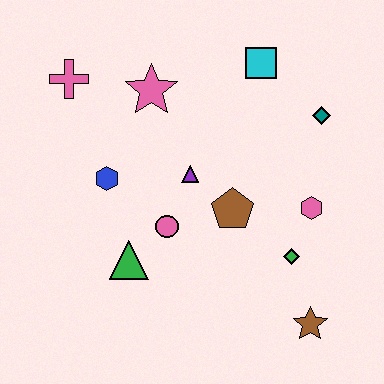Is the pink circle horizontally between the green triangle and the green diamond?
Yes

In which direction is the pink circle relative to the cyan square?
The pink circle is below the cyan square.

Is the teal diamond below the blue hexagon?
No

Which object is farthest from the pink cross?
The brown star is farthest from the pink cross.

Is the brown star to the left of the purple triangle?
No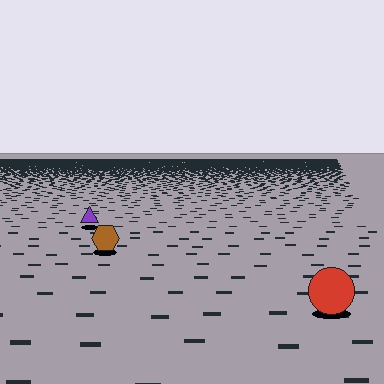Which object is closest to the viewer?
The red circle is closest. The texture marks near it are larger and more spread out.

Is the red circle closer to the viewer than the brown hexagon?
Yes. The red circle is closer — you can tell from the texture gradient: the ground texture is coarser near it.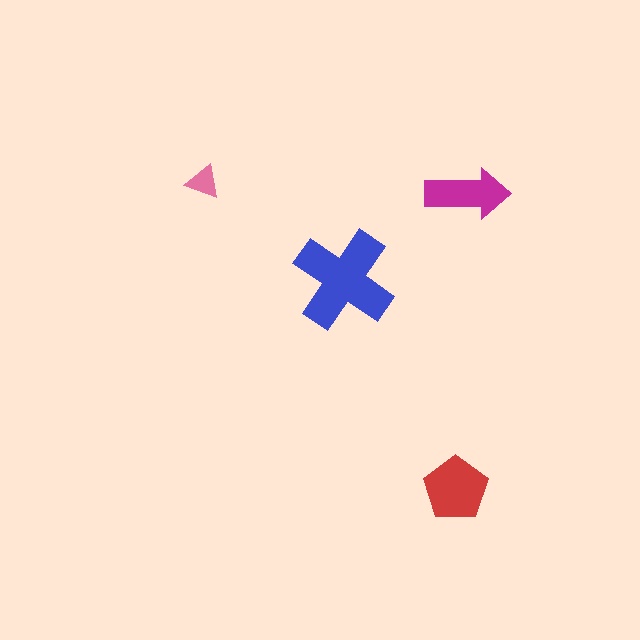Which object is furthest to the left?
The pink triangle is leftmost.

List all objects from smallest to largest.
The pink triangle, the magenta arrow, the red pentagon, the blue cross.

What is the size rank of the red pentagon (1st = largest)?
2nd.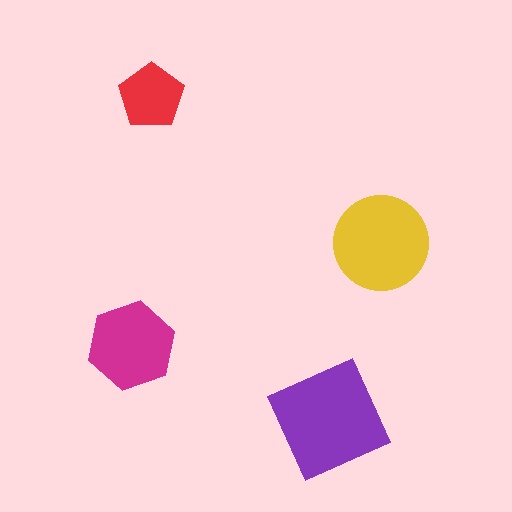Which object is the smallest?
The red pentagon.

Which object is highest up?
The red pentagon is topmost.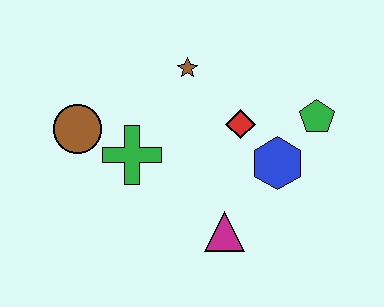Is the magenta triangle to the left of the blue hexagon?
Yes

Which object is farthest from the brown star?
The magenta triangle is farthest from the brown star.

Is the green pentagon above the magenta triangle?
Yes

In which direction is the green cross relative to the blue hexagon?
The green cross is to the left of the blue hexagon.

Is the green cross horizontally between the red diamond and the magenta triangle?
No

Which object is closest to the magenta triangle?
The blue hexagon is closest to the magenta triangle.